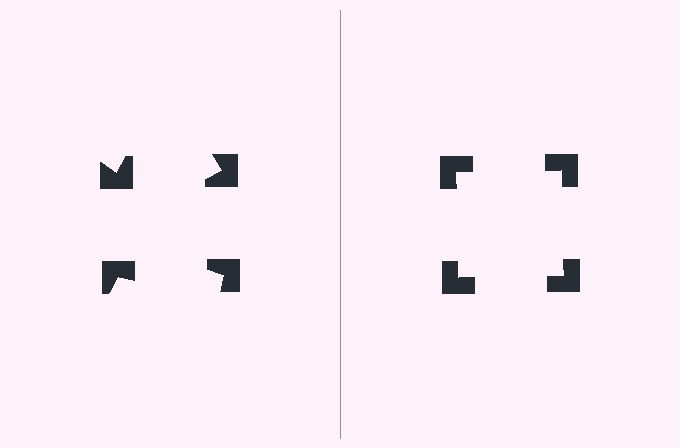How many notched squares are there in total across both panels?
8 — 4 on each side.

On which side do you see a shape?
An illusory square appears on the right side. On the left side the wedge cuts are rotated, so no coherent shape forms.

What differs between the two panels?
The notched squares are positioned identically on both sides; only the wedge orientations differ. On the right they align to a square; on the left they are misaligned.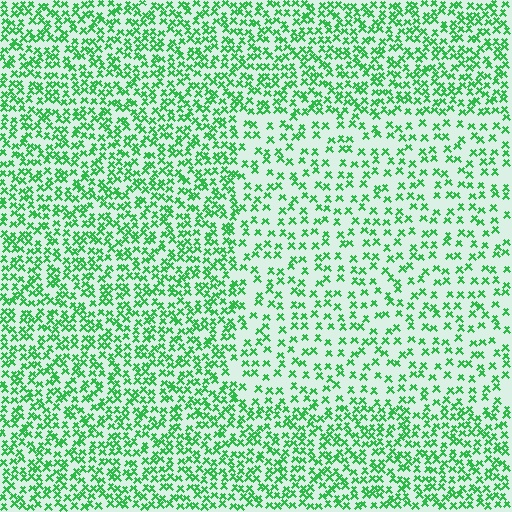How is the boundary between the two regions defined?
The boundary is defined by a change in element density (approximately 1.8x ratio). All elements are the same color, size, and shape.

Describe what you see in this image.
The image contains small green elements arranged at two different densities. A rectangle-shaped region is visible where the elements are less densely packed than the surrounding area.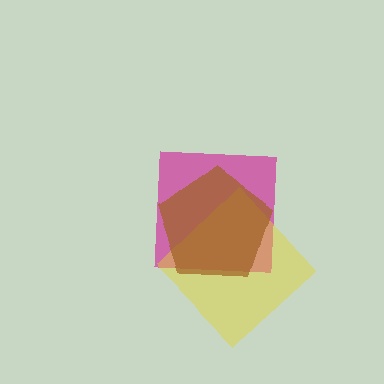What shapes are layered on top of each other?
The layered shapes are: a magenta square, a yellow diamond, a brown pentagon.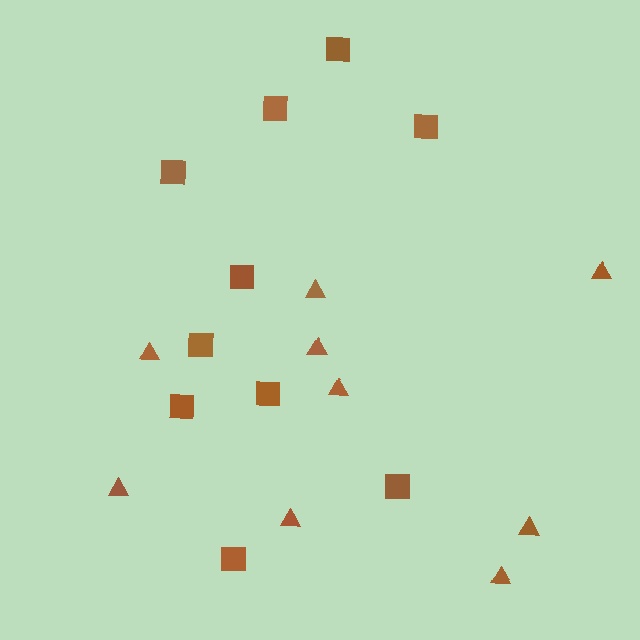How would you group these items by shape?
There are 2 groups: one group of triangles (9) and one group of squares (10).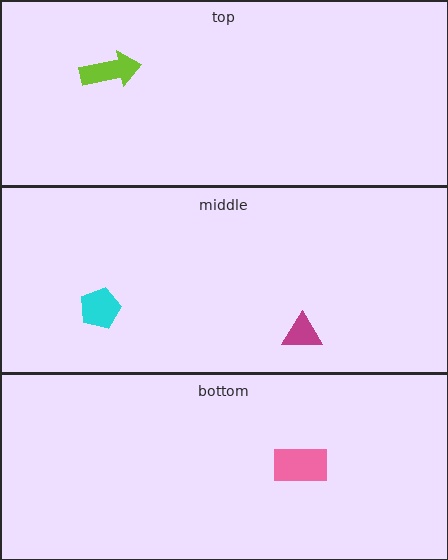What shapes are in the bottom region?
The pink rectangle.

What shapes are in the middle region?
The magenta triangle, the cyan pentagon.